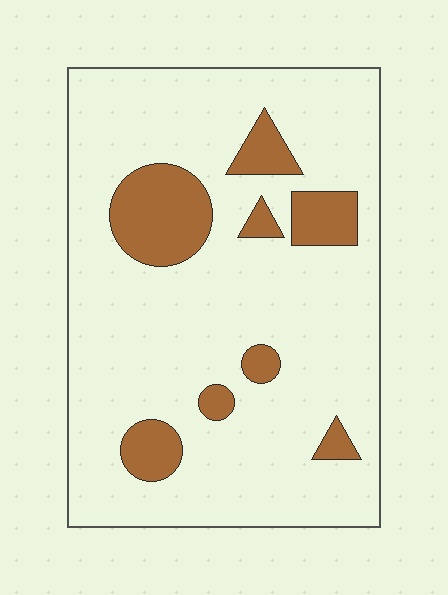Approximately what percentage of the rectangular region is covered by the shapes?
Approximately 15%.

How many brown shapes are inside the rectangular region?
8.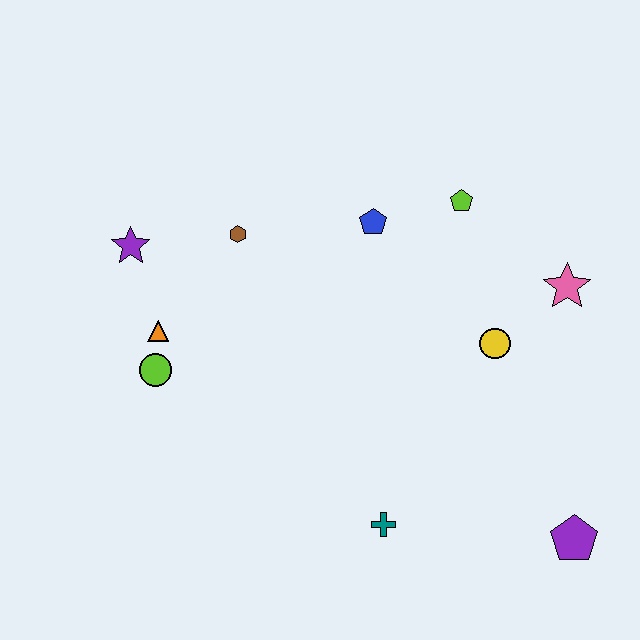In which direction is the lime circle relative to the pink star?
The lime circle is to the left of the pink star.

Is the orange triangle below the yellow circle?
No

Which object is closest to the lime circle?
The orange triangle is closest to the lime circle.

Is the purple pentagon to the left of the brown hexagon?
No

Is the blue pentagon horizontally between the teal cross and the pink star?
No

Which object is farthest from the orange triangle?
The purple pentagon is farthest from the orange triangle.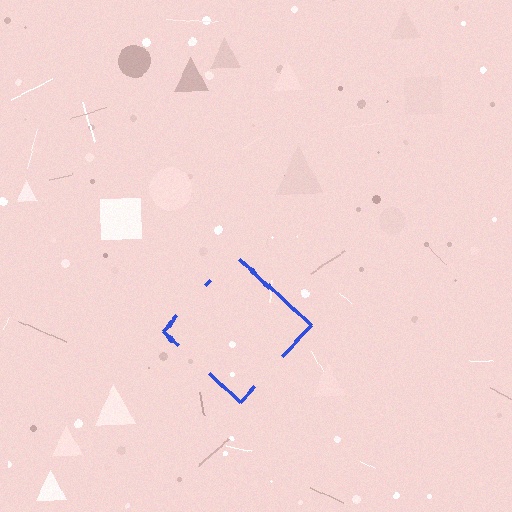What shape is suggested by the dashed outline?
The dashed outline suggests a diamond.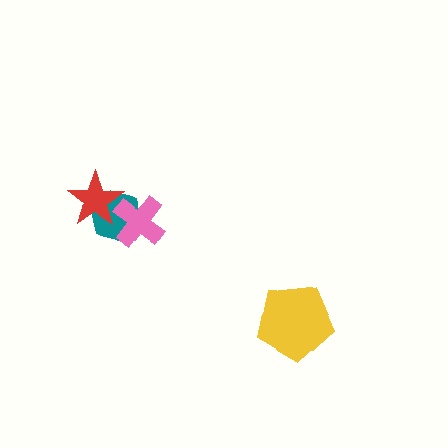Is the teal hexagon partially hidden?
Yes, it is partially covered by another shape.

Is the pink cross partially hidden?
No, no other shape covers it.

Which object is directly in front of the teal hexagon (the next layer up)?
The red star is directly in front of the teal hexagon.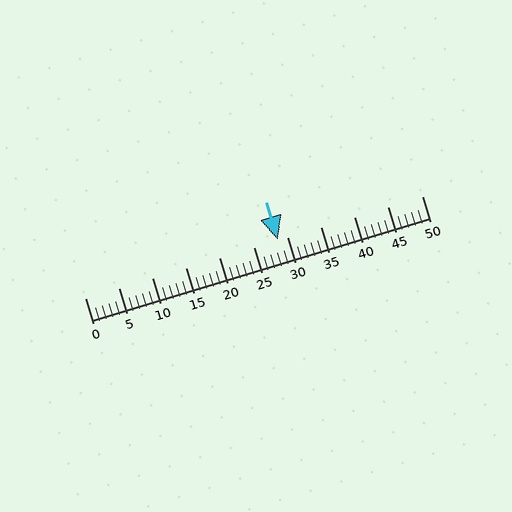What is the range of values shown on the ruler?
The ruler shows values from 0 to 50.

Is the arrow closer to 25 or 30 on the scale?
The arrow is closer to 30.